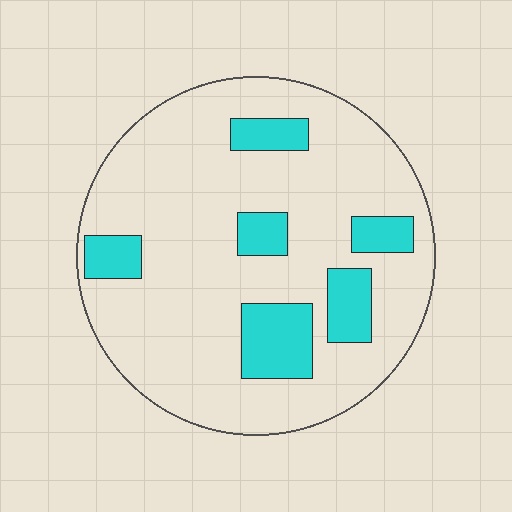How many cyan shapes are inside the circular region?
6.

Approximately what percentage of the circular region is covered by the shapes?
Approximately 20%.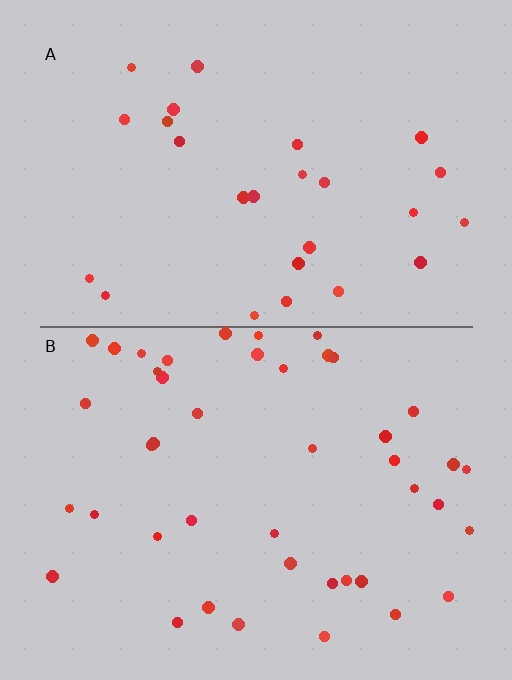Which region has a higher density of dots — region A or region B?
B (the bottom).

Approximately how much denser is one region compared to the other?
Approximately 1.7× — region B over region A.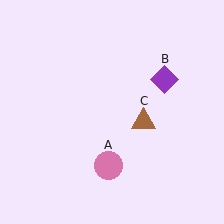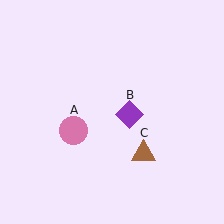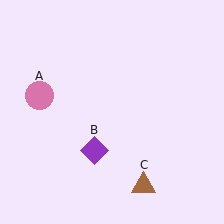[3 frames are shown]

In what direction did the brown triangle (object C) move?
The brown triangle (object C) moved down.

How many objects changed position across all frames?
3 objects changed position: pink circle (object A), purple diamond (object B), brown triangle (object C).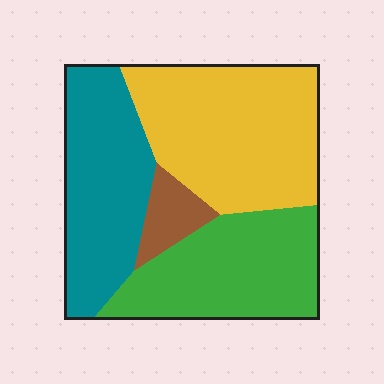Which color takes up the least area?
Brown, at roughly 5%.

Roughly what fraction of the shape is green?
Green takes up about one quarter (1/4) of the shape.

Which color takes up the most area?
Yellow, at roughly 35%.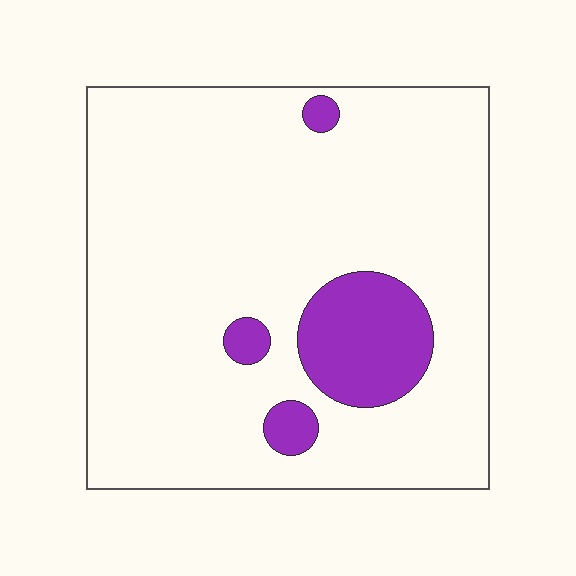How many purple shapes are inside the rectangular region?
4.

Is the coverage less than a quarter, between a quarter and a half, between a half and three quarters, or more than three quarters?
Less than a quarter.